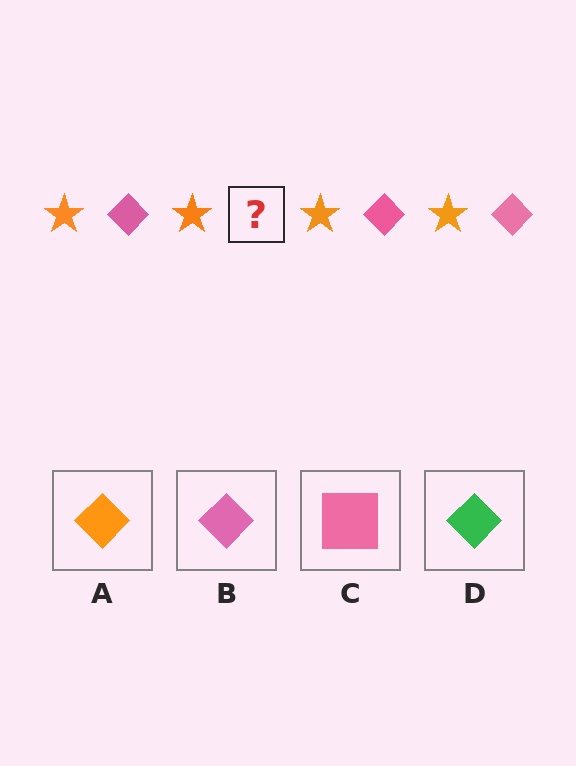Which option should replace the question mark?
Option B.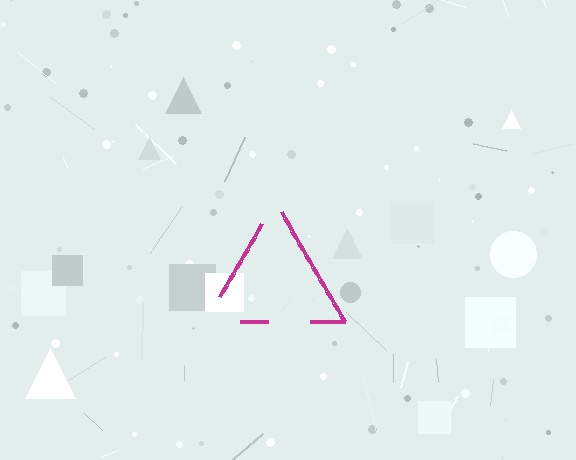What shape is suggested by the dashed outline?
The dashed outline suggests a triangle.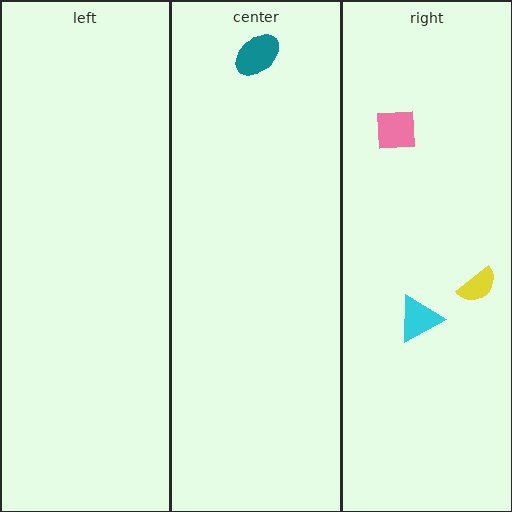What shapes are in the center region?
The teal ellipse.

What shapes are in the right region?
The cyan triangle, the yellow semicircle, the pink square.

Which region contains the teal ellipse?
The center region.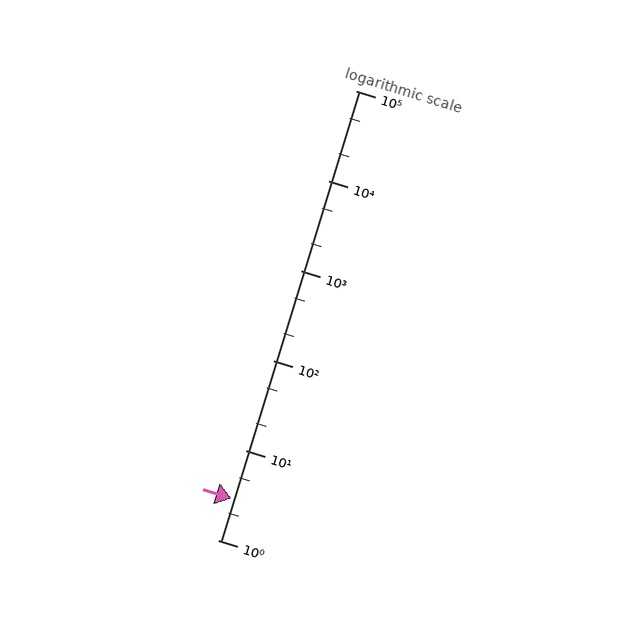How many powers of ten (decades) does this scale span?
The scale spans 5 decades, from 1 to 100000.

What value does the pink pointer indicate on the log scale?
The pointer indicates approximately 2.9.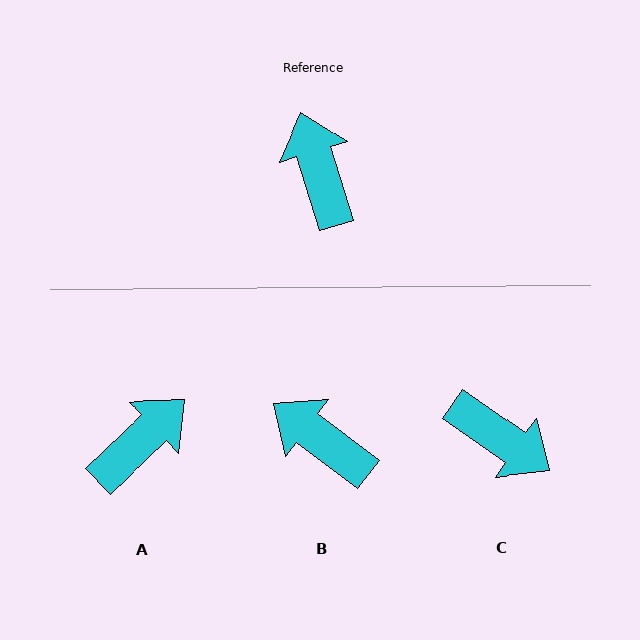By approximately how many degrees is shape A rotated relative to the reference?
Approximately 63 degrees clockwise.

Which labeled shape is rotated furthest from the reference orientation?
C, about 142 degrees away.